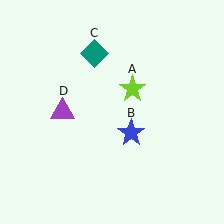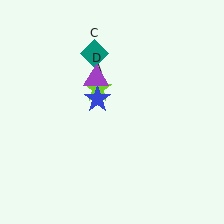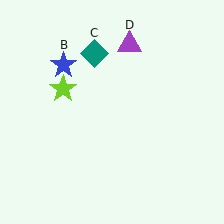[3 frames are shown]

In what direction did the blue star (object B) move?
The blue star (object B) moved up and to the left.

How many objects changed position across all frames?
3 objects changed position: lime star (object A), blue star (object B), purple triangle (object D).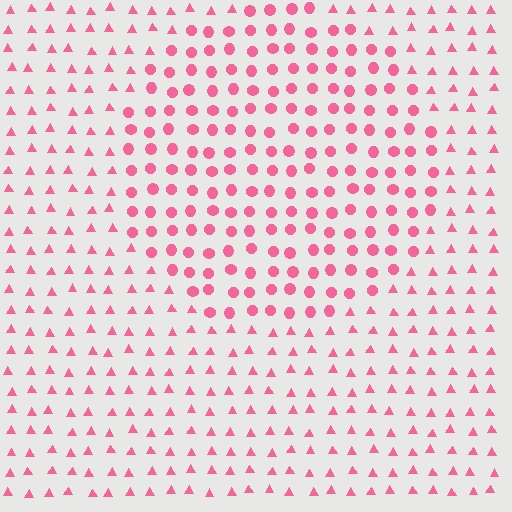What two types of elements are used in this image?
The image uses circles inside the circle region and triangles outside it.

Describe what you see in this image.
The image is filled with small pink elements arranged in a uniform grid. A circle-shaped region contains circles, while the surrounding area contains triangles. The boundary is defined purely by the change in element shape.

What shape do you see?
I see a circle.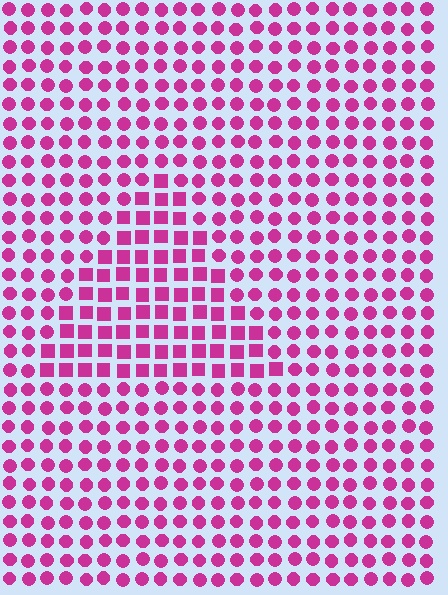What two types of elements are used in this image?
The image uses squares inside the triangle region and circles outside it.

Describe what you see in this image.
The image is filled with small magenta elements arranged in a uniform grid. A triangle-shaped region contains squares, while the surrounding area contains circles. The boundary is defined purely by the change in element shape.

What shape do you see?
I see a triangle.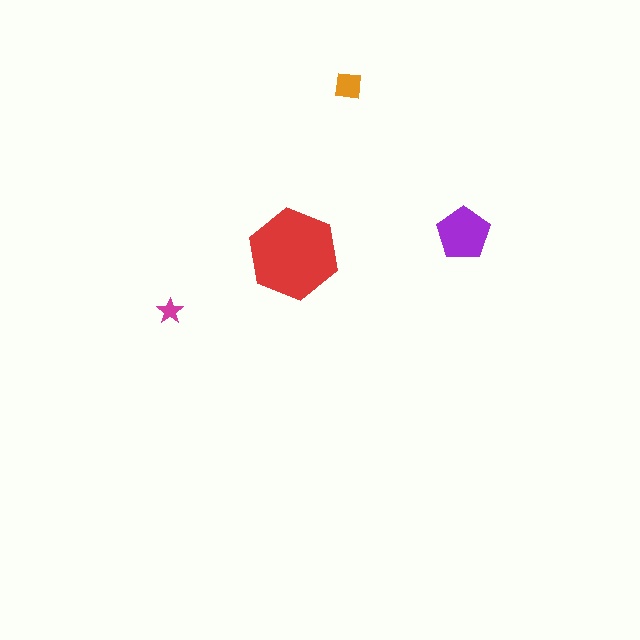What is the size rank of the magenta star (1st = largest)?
4th.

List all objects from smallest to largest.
The magenta star, the orange square, the purple pentagon, the red hexagon.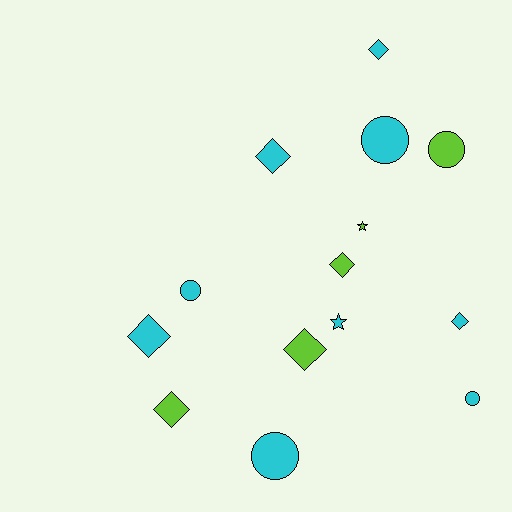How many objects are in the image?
There are 14 objects.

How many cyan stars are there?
There is 1 cyan star.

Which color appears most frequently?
Cyan, with 9 objects.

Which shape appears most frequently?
Diamond, with 7 objects.